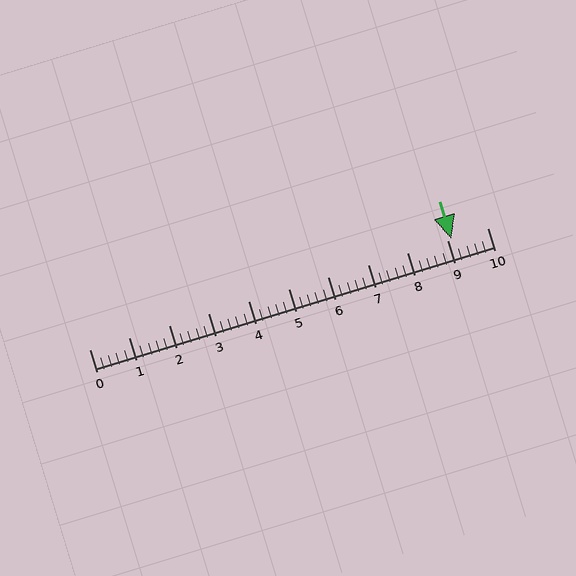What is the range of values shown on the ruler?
The ruler shows values from 0 to 10.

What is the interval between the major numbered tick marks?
The major tick marks are spaced 1 units apart.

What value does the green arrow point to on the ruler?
The green arrow points to approximately 9.1.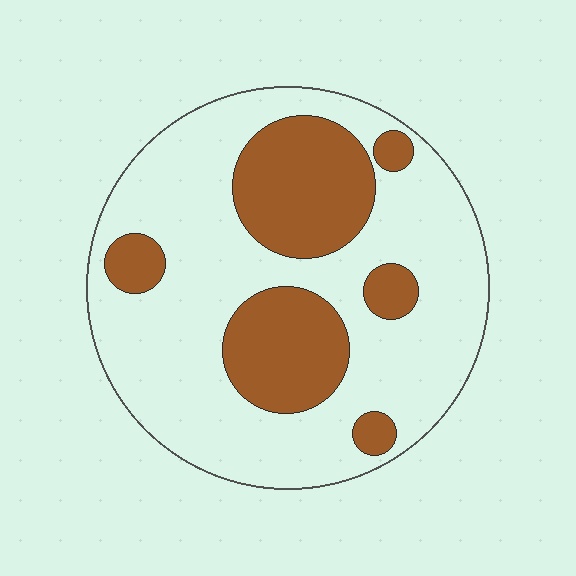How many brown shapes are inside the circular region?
6.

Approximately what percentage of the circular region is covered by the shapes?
Approximately 30%.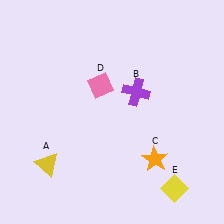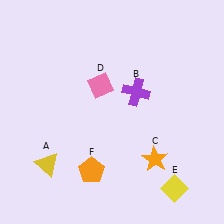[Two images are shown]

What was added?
An orange pentagon (F) was added in Image 2.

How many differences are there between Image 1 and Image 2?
There is 1 difference between the two images.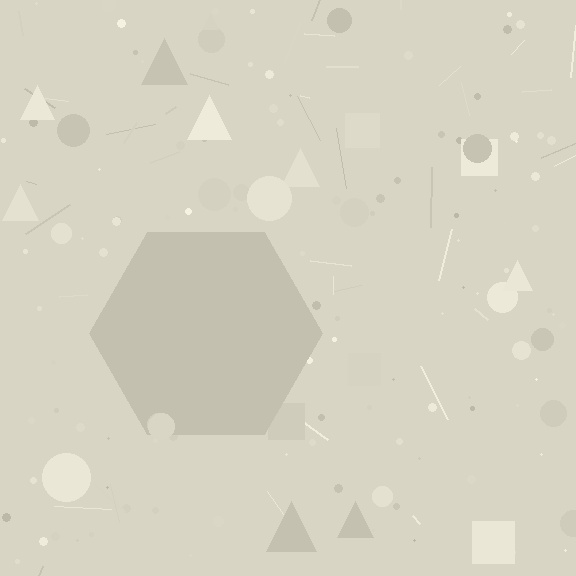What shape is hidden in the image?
A hexagon is hidden in the image.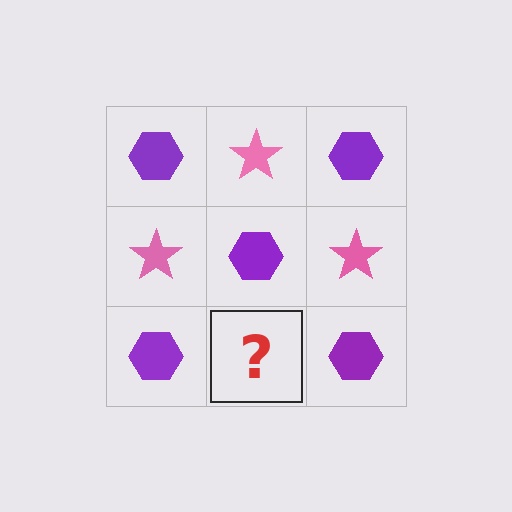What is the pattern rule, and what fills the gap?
The rule is that it alternates purple hexagon and pink star in a checkerboard pattern. The gap should be filled with a pink star.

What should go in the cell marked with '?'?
The missing cell should contain a pink star.